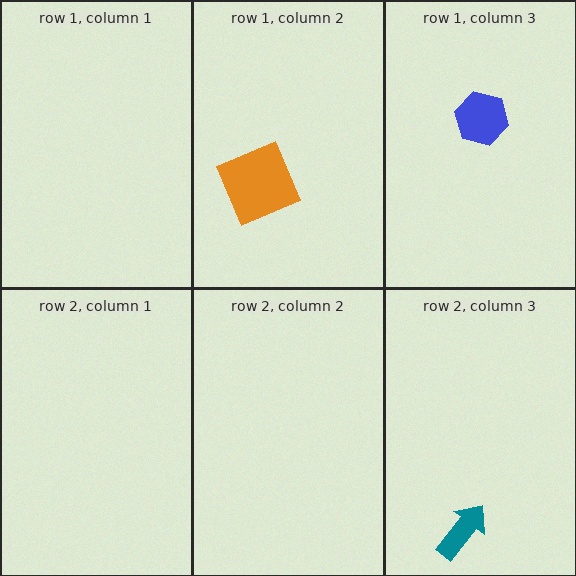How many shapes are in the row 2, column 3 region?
1.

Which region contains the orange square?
The row 1, column 2 region.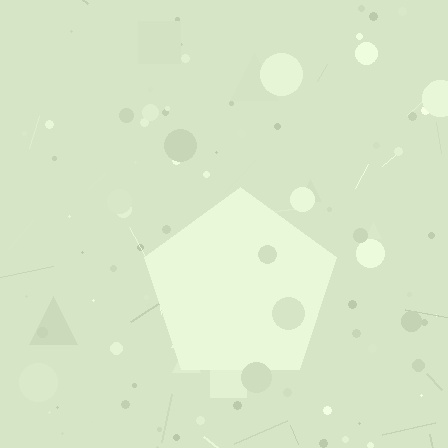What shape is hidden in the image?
A pentagon is hidden in the image.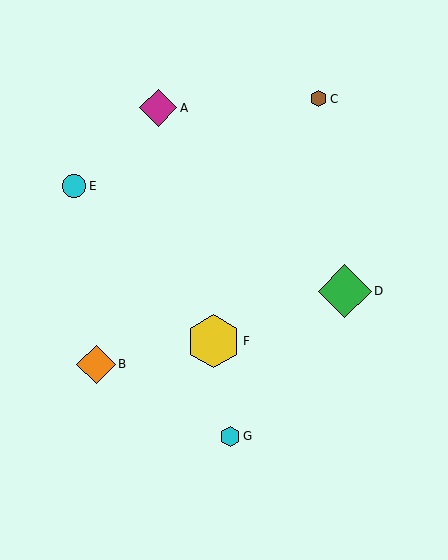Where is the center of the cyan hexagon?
The center of the cyan hexagon is at (230, 436).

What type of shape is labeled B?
Shape B is an orange diamond.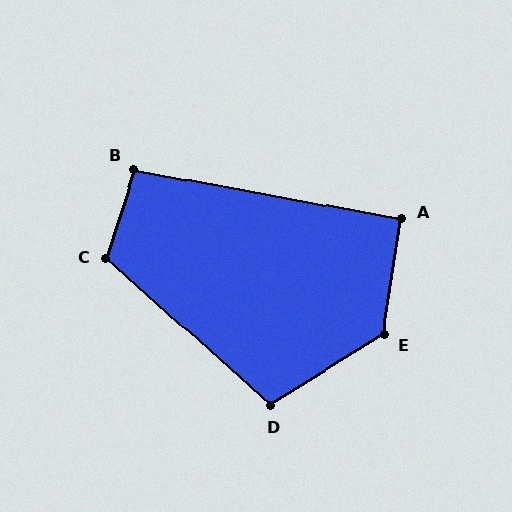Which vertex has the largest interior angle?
E, at approximately 131 degrees.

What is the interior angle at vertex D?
Approximately 106 degrees (obtuse).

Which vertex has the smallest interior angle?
A, at approximately 92 degrees.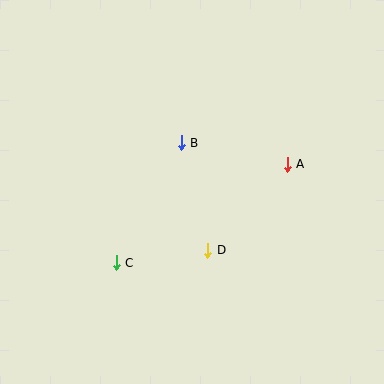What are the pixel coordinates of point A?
Point A is at (287, 164).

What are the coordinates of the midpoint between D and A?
The midpoint between D and A is at (247, 207).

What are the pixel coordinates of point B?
Point B is at (181, 143).